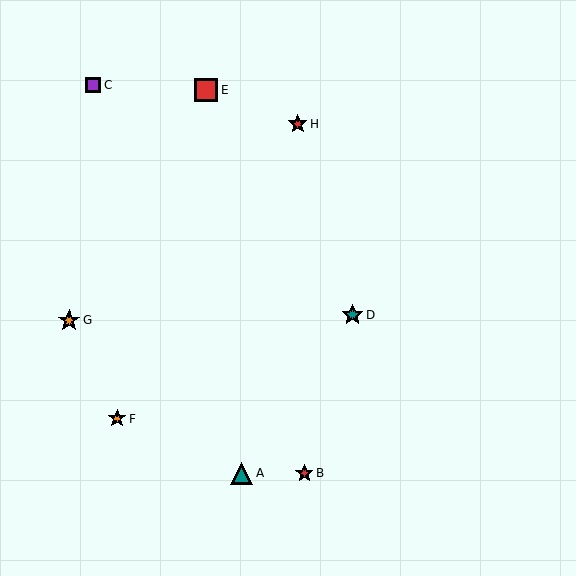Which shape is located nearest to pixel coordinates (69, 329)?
The orange star (labeled G) at (69, 320) is nearest to that location.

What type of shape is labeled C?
Shape C is a purple square.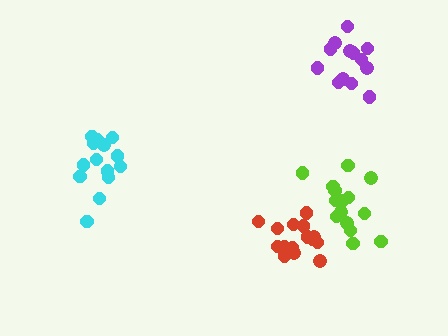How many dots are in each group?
Group 1: 13 dots, Group 2: 15 dots, Group 3: 14 dots, Group 4: 15 dots (57 total).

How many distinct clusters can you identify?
There are 4 distinct clusters.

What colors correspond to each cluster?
The clusters are colored: purple, lime, cyan, red.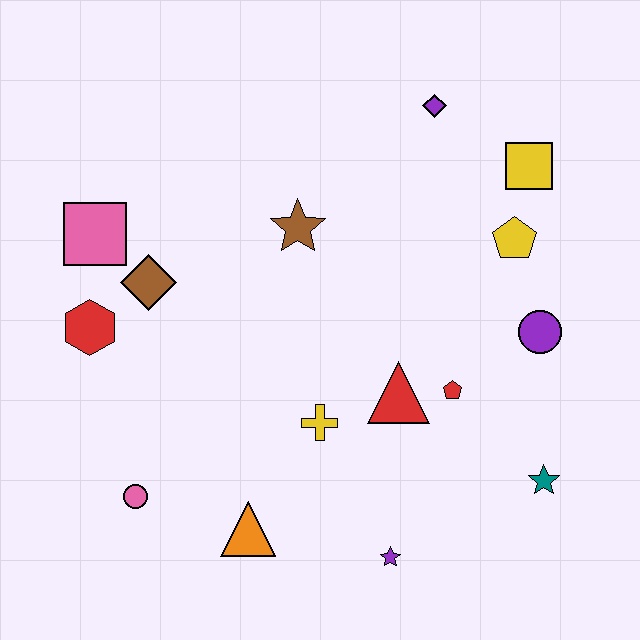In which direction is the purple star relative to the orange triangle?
The purple star is to the right of the orange triangle.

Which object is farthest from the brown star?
The teal star is farthest from the brown star.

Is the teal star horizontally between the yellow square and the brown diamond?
No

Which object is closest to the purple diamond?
The yellow square is closest to the purple diamond.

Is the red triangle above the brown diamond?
No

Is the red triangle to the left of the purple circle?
Yes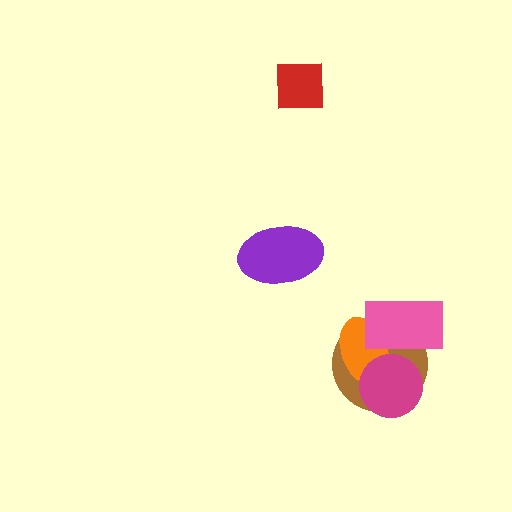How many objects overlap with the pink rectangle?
3 objects overlap with the pink rectangle.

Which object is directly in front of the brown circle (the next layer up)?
The orange ellipse is directly in front of the brown circle.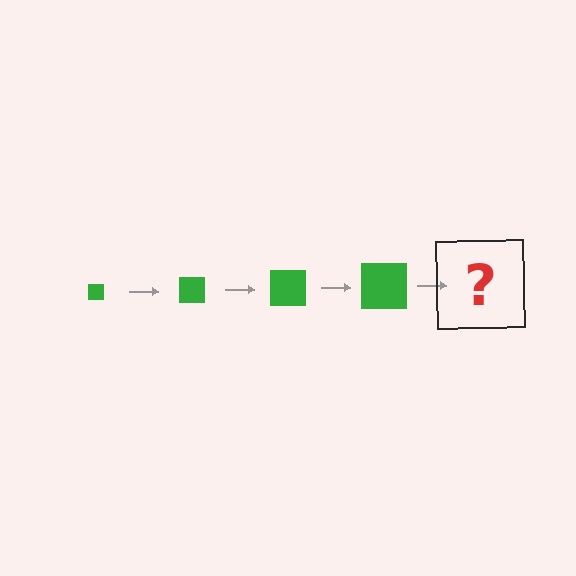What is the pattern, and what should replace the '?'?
The pattern is that the square gets progressively larger each step. The '?' should be a green square, larger than the previous one.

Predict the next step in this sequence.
The next step is a green square, larger than the previous one.